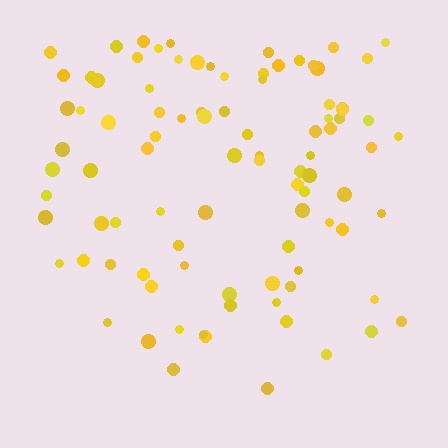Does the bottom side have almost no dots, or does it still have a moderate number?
Still a moderate number, just noticeably fewer than the top.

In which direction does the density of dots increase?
From bottom to top, with the top side densest.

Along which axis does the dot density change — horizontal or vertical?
Vertical.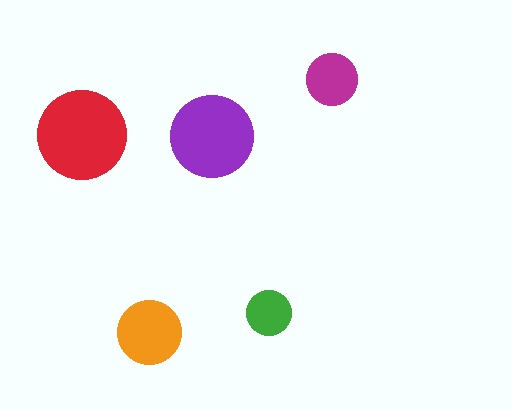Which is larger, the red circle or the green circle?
The red one.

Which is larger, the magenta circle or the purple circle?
The purple one.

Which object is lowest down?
The orange circle is bottommost.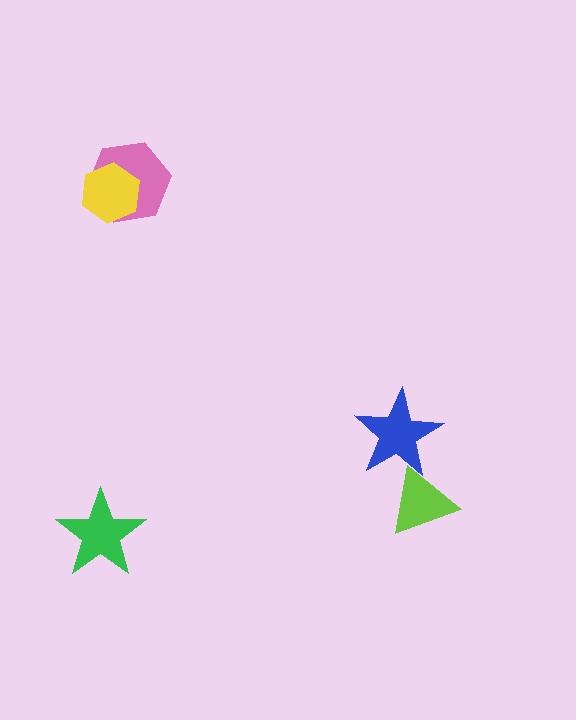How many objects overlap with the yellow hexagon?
1 object overlaps with the yellow hexagon.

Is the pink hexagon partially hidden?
Yes, it is partially covered by another shape.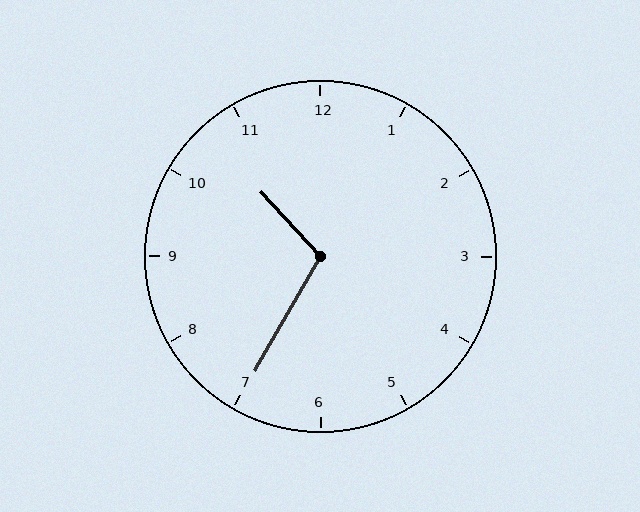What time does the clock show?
10:35.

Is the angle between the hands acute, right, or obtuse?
It is obtuse.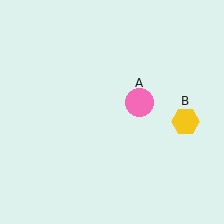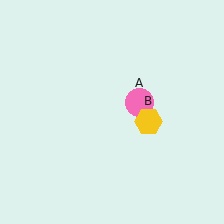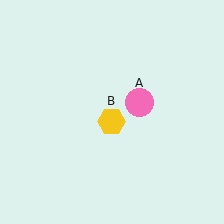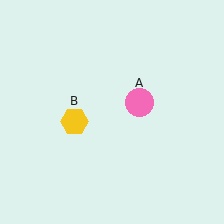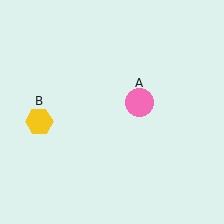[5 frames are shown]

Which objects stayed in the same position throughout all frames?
Pink circle (object A) remained stationary.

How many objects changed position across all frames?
1 object changed position: yellow hexagon (object B).